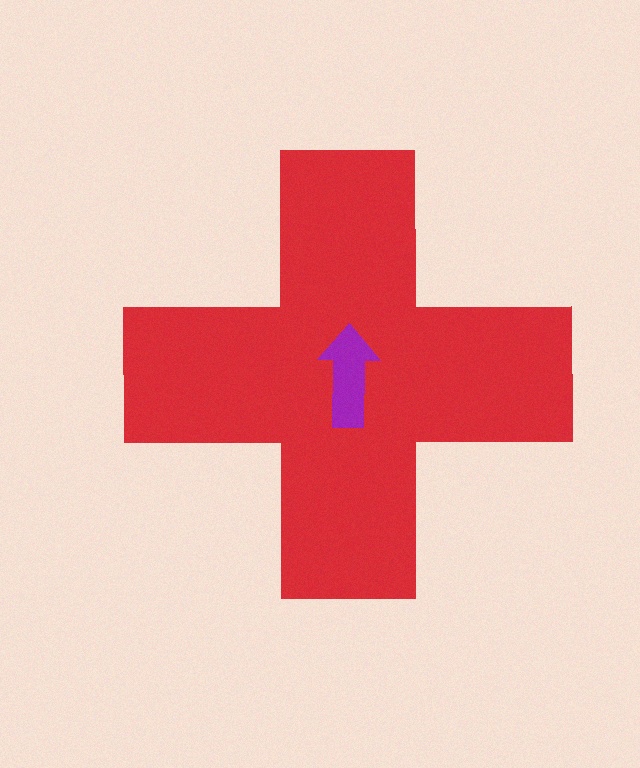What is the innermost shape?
The purple arrow.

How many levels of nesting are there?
2.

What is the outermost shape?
The red cross.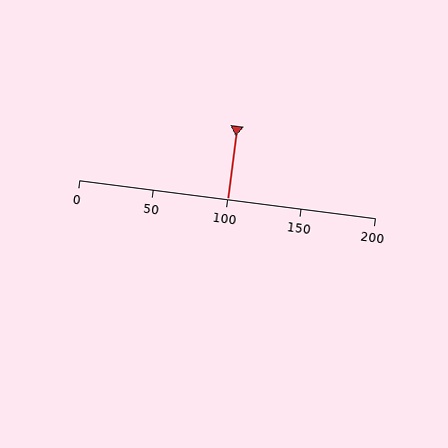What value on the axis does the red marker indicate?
The marker indicates approximately 100.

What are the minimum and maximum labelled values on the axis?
The axis runs from 0 to 200.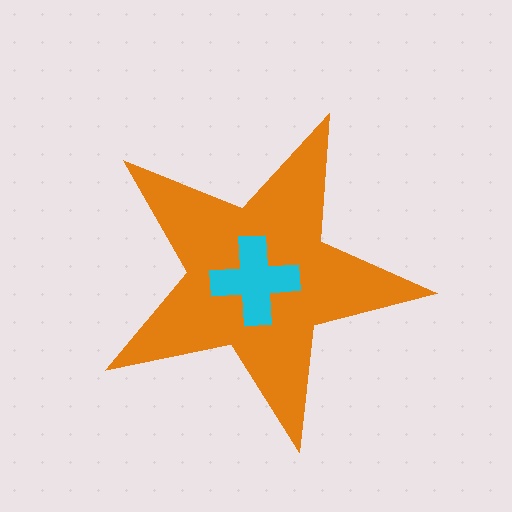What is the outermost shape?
The orange star.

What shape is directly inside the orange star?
The cyan cross.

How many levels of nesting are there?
2.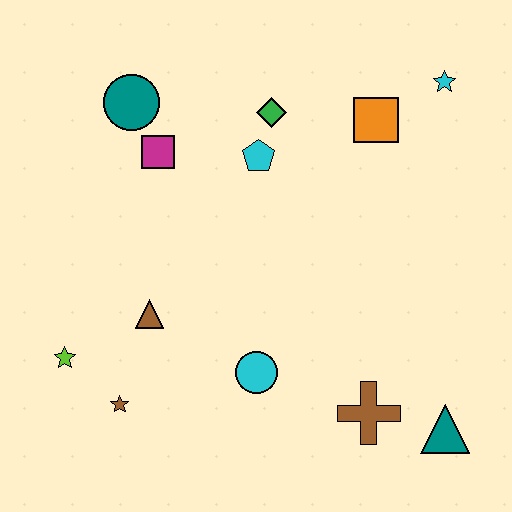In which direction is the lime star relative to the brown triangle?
The lime star is to the left of the brown triangle.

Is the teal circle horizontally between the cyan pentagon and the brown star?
Yes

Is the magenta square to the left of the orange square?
Yes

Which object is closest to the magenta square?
The teal circle is closest to the magenta square.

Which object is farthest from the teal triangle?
The teal circle is farthest from the teal triangle.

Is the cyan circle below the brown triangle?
Yes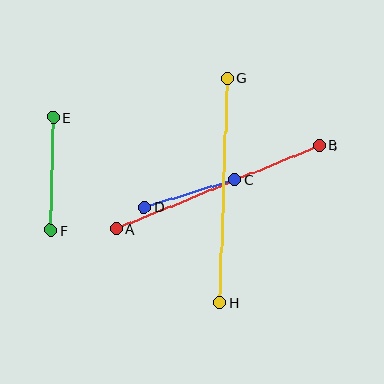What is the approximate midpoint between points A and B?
The midpoint is at approximately (218, 187) pixels.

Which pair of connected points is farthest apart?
Points G and H are farthest apart.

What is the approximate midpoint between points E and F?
The midpoint is at approximately (52, 174) pixels.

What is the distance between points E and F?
The distance is approximately 113 pixels.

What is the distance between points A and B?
The distance is approximately 219 pixels.